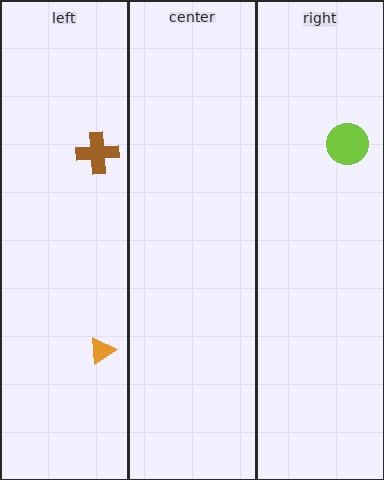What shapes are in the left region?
The brown cross, the orange triangle.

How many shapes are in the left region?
2.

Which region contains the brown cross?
The left region.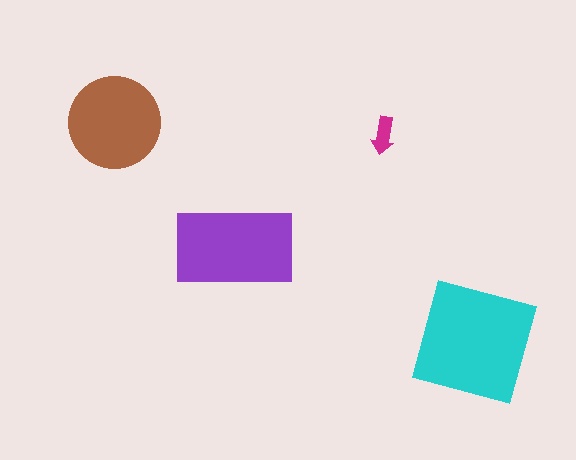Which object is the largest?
The cyan square.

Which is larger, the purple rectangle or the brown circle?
The purple rectangle.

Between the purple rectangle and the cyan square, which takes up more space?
The cyan square.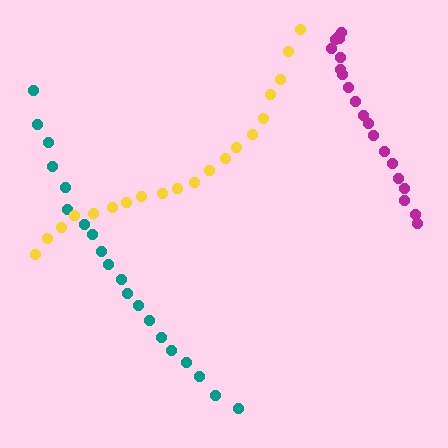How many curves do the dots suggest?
There are 3 distinct paths.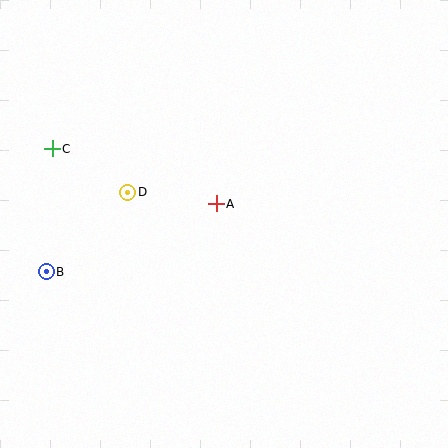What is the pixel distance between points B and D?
The distance between B and D is 114 pixels.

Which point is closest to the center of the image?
Point A at (216, 204) is closest to the center.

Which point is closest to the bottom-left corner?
Point B is closest to the bottom-left corner.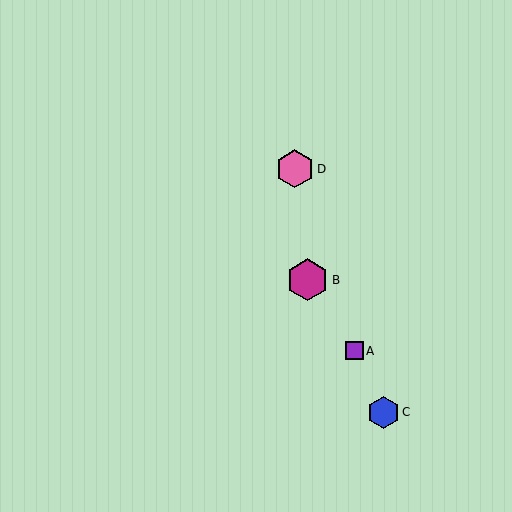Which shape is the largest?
The magenta hexagon (labeled B) is the largest.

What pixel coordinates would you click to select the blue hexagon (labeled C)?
Click at (383, 412) to select the blue hexagon C.